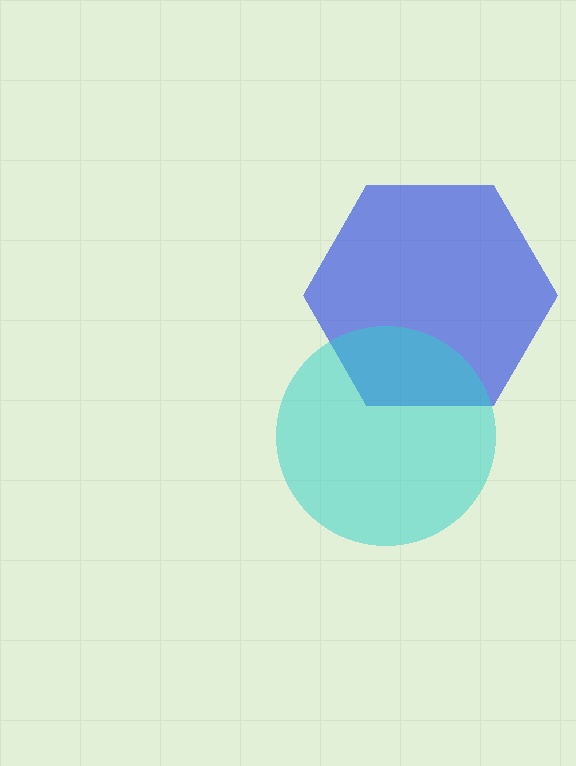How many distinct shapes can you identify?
There are 2 distinct shapes: a blue hexagon, a cyan circle.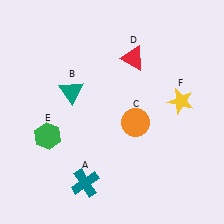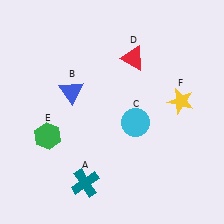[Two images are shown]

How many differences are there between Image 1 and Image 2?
There are 2 differences between the two images.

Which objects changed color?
B changed from teal to blue. C changed from orange to cyan.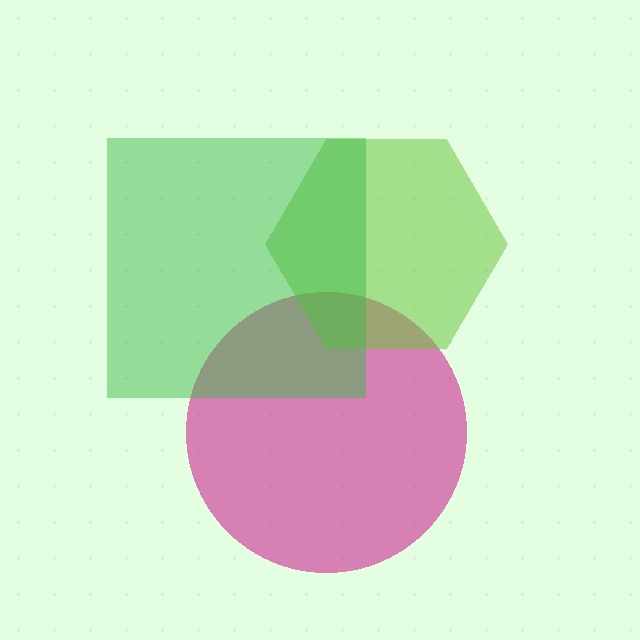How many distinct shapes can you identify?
There are 3 distinct shapes: a magenta circle, a lime hexagon, a green square.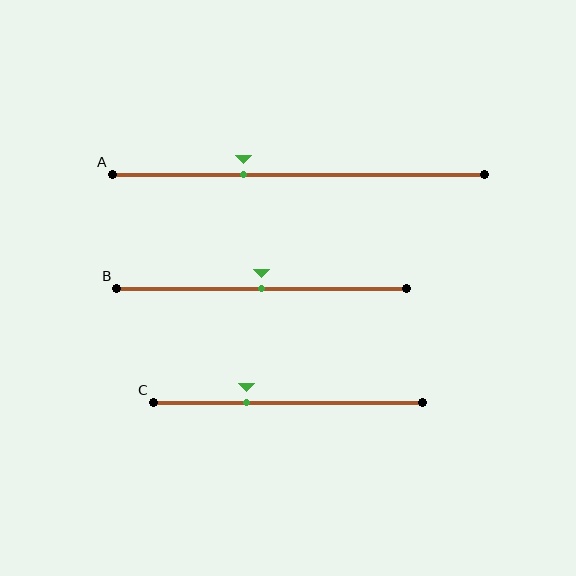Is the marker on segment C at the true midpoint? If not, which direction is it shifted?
No, the marker on segment C is shifted to the left by about 15% of the segment length.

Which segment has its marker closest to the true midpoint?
Segment B has its marker closest to the true midpoint.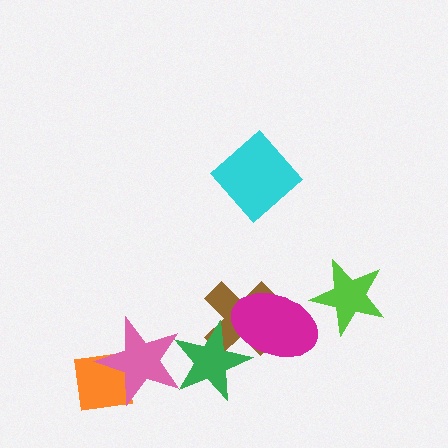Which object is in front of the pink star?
The green star is in front of the pink star.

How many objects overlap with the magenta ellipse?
2 objects overlap with the magenta ellipse.